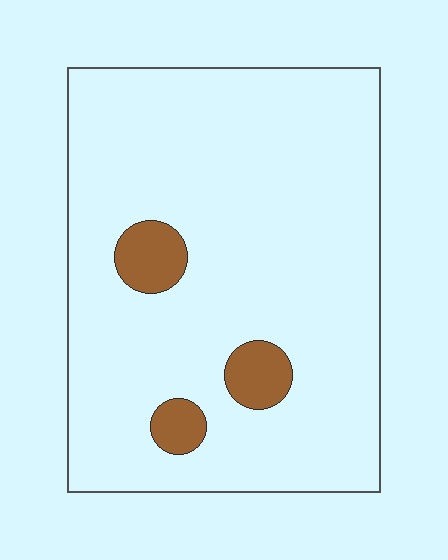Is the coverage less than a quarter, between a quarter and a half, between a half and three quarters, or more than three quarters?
Less than a quarter.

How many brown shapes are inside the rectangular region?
3.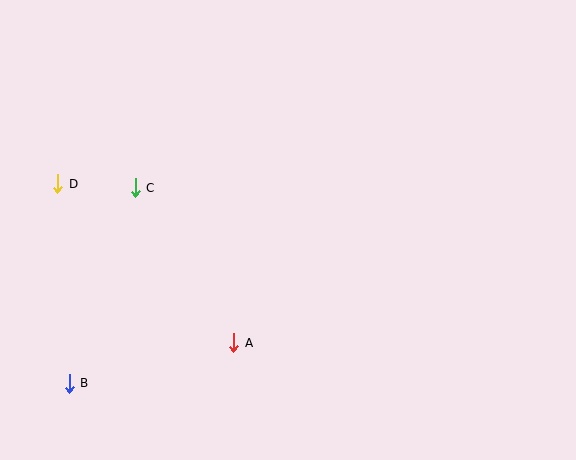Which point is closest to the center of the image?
Point A at (234, 343) is closest to the center.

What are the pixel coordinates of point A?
Point A is at (234, 343).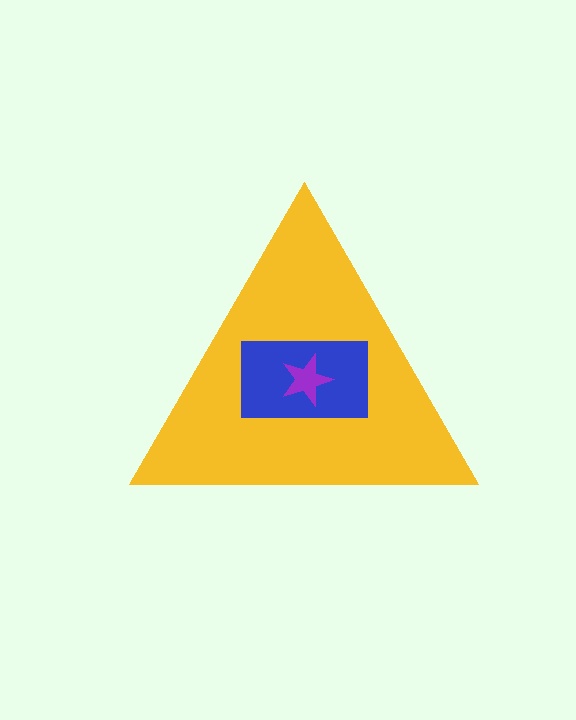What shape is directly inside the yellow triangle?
The blue rectangle.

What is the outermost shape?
The yellow triangle.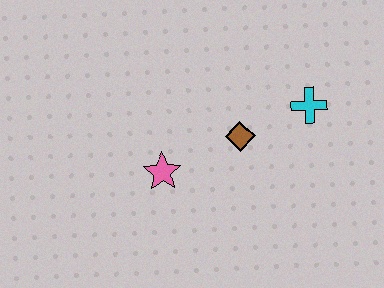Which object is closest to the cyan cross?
The brown diamond is closest to the cyan cross.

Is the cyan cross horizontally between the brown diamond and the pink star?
No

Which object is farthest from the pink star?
The cyan cross is farthest from the pink star.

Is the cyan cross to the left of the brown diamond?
No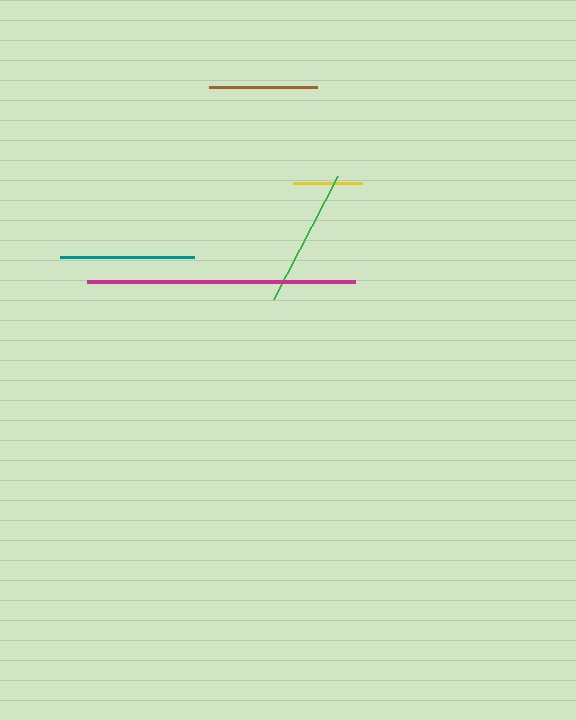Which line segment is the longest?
The magenta line is the longest at approximately 268 pixels.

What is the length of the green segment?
The green segment is approximately 138 pixels long.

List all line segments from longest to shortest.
From longest to shortest: magenta, green, teal, brown, yellow.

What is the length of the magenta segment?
The magenta segment is approximately 268 pixels long.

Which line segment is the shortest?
The yellow line is the shortest at approximately 69 pixels.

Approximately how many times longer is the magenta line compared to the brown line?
The magenta line is approximately 2.5 times the length of the brown line.